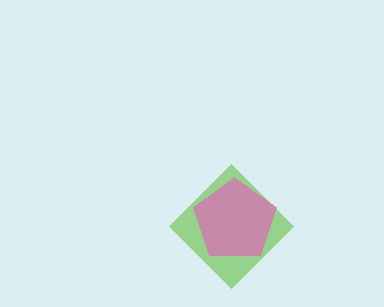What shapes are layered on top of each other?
The layered shapes are: a lime diamond, a pink pentagon.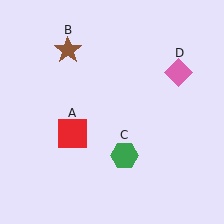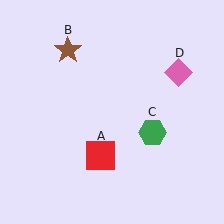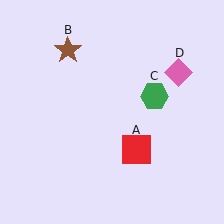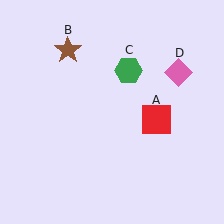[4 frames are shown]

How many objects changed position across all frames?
2 objects changed position: red square (object A), green hexagon (object C).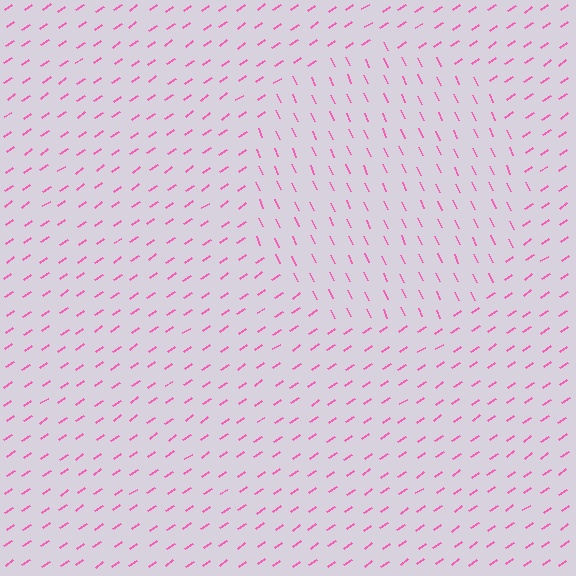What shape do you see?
I see a circle.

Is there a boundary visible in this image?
Yes, there is a texture boundary formed by a change in line orientation.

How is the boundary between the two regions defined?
The boundary is defined purely by a change in line orientation (approximately 80 degrees difference). All lines are the same color and thickness.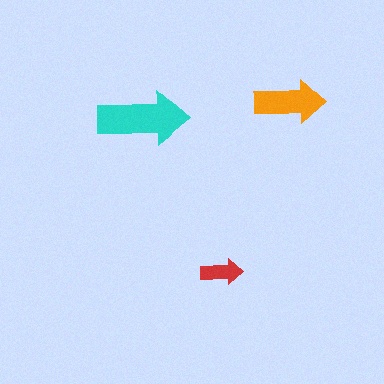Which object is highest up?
The orange arrow is topmost.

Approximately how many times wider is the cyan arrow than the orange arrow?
About 1.5 times wider.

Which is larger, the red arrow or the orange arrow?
The orange one.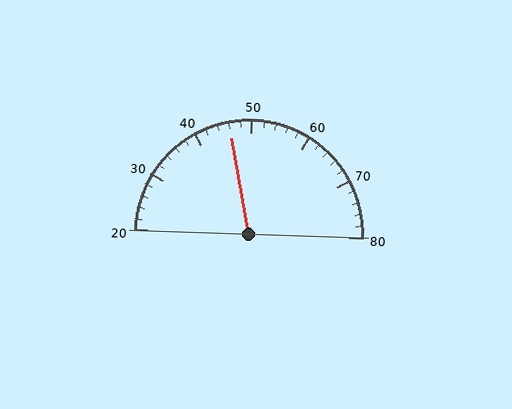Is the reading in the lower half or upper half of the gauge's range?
The reading is in the lower half of the range (20 to 80).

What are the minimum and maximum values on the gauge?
The gauge ranges from 20 to 80.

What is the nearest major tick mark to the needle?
The nearest major tick mark is 50.